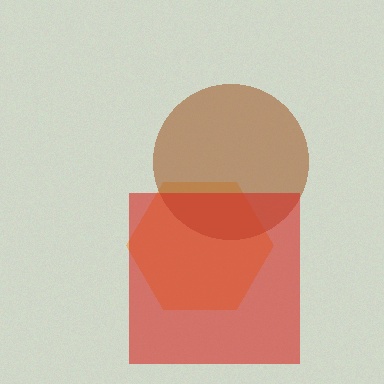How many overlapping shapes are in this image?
There are 3 overlapping shapes in the image.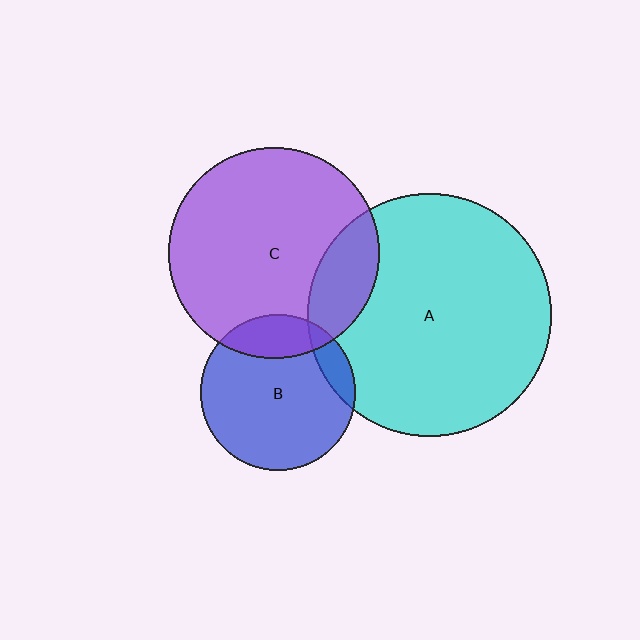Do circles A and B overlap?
Yes.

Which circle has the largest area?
Circle A (cyan).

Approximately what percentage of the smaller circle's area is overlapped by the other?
Approximately 10%.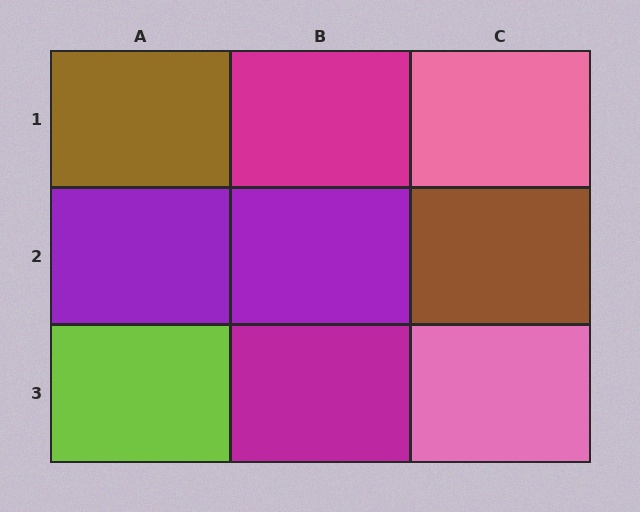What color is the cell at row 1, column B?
Magenta.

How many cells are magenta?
2 cells are magenta.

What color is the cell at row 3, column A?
Lime.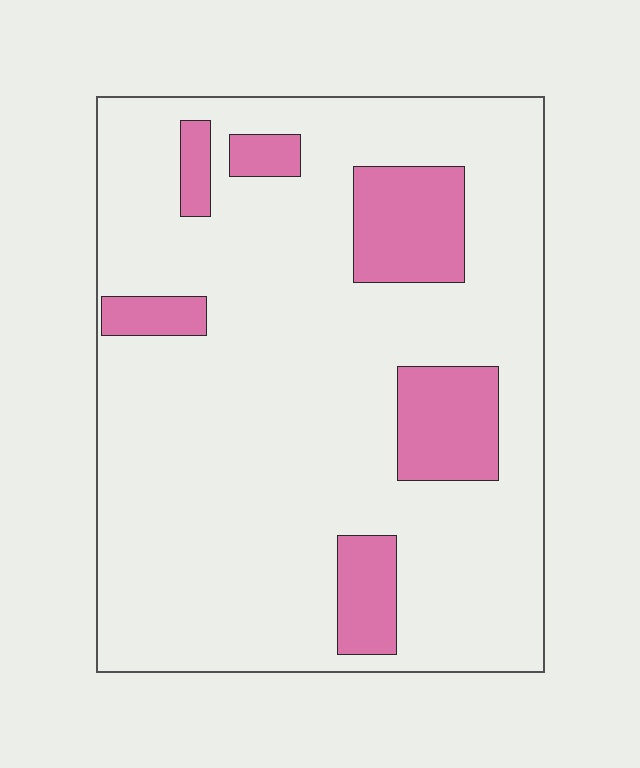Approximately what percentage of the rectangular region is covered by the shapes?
Approximately 15%.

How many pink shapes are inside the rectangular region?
6.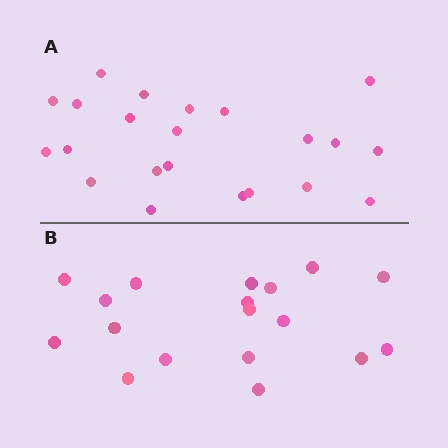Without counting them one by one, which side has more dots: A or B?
Region A (the top region) has more dots.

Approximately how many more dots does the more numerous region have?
Region A has about 4 more dots than region B.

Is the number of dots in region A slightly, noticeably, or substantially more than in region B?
Region A has only slightly more — the two regions are fairly close. The ratio is roughly 1.2 to 1.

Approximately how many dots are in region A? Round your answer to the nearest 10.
About 20 dots. (The exact count is 22, which rounds to 20.)